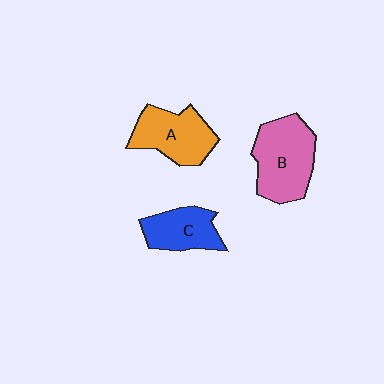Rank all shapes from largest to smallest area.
From largest to smallest: B (pink), A (orange), C (blue).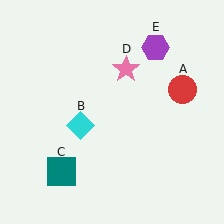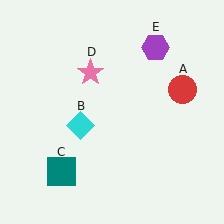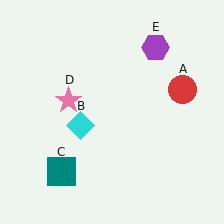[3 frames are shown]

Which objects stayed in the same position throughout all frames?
Red circle (object A) and cyan diamond (object B) and teal square (object C) and purple hexagon (object E) remained stationary.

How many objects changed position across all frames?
1 object changed position: pink star (object D).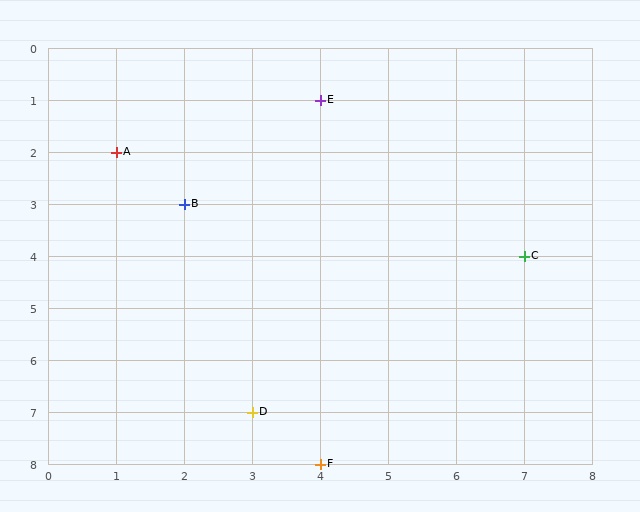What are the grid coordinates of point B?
Point B is at grid coordinates (2, 3).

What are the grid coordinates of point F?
Point F is at grid coordinates (4, 8).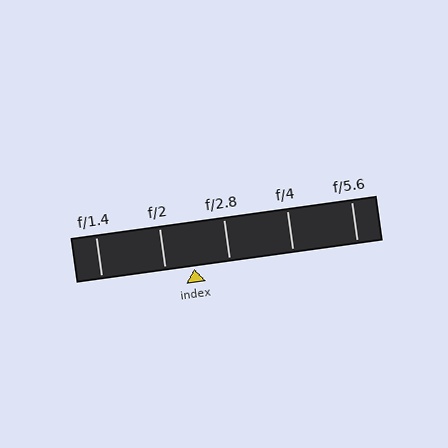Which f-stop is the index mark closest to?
The index mark is closest to f/2.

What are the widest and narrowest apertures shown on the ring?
The widest aperture shown is f/1.4 and the narrowest is f/5.6.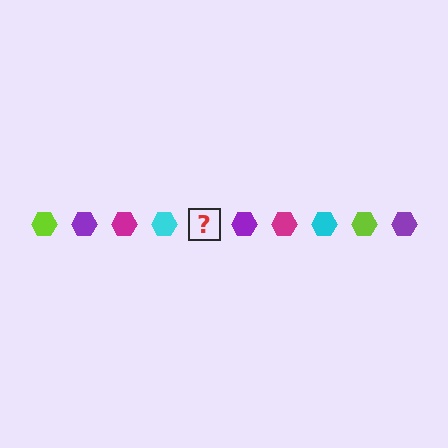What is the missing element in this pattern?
The missing element is a lime hexagon.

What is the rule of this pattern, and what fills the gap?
The rule is that the pattern cycles through lime, purple, magenta, cyan hexagons. The gap should be filled with a lime hexagon.